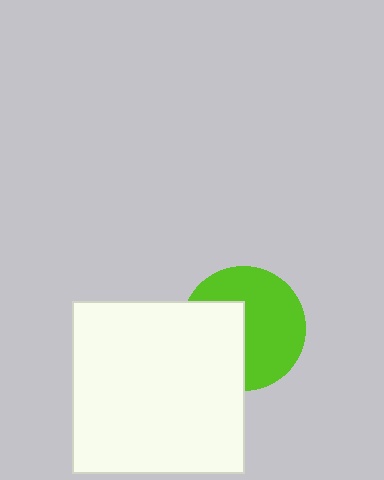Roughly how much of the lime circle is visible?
About half of it is visible (roughly 60%).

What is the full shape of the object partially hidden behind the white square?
The partially hidden object is a lime circle.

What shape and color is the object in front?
The object in front is a white square.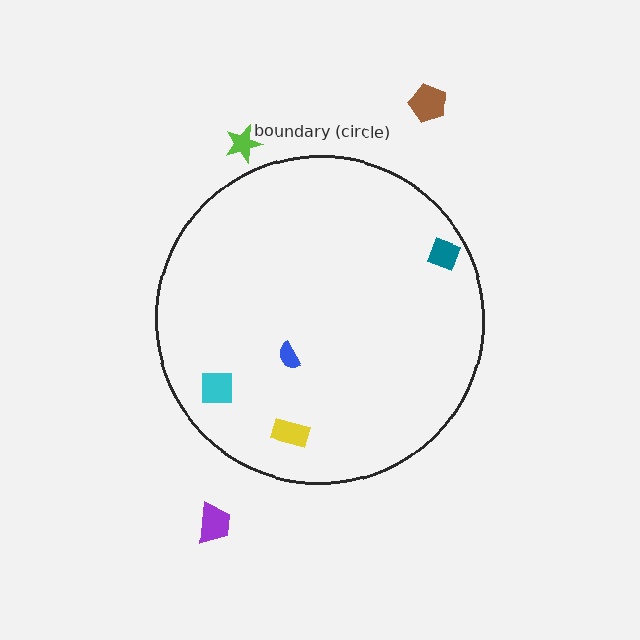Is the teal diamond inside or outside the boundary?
Inside.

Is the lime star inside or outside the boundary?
Outside.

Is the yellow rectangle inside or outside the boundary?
Inside.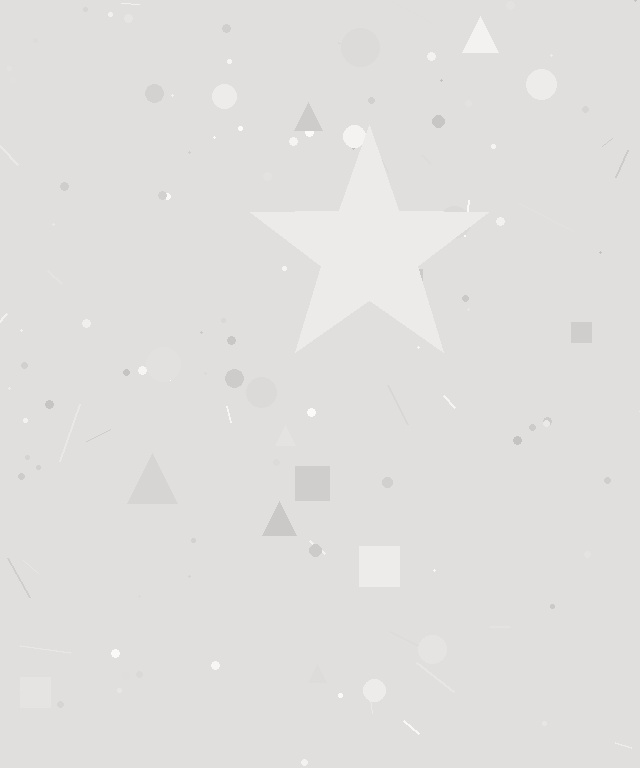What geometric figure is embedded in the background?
A star is embedded in the background.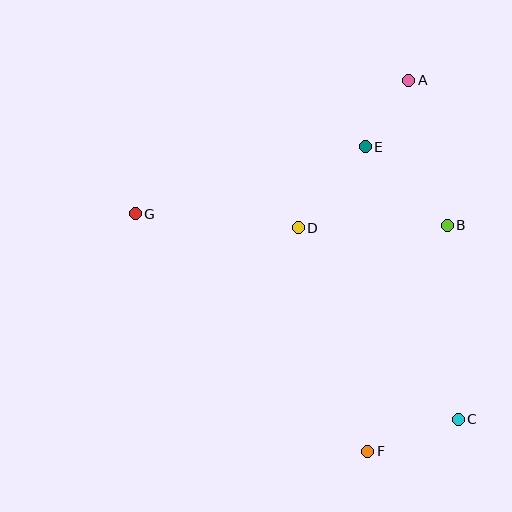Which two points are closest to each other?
Points A and E are closest to each other.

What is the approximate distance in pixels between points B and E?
The distance between B and E is approximately 113 pixels.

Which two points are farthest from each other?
Points C and G are farthest from each other.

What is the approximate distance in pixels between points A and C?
The distance between A and C is approximately 343 pixels.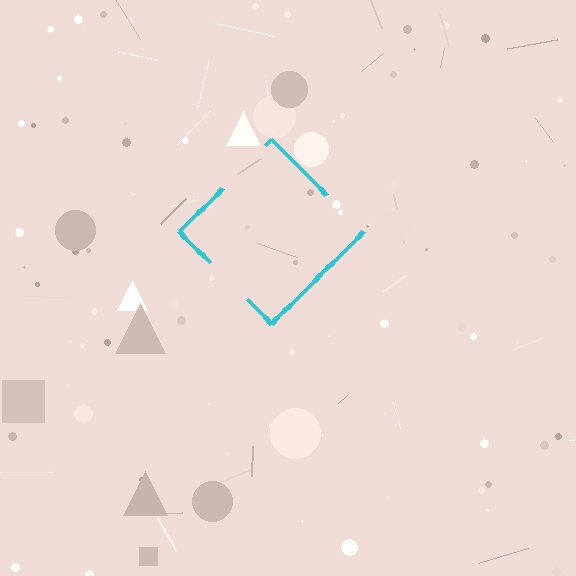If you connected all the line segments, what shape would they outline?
They would outline a diamond.